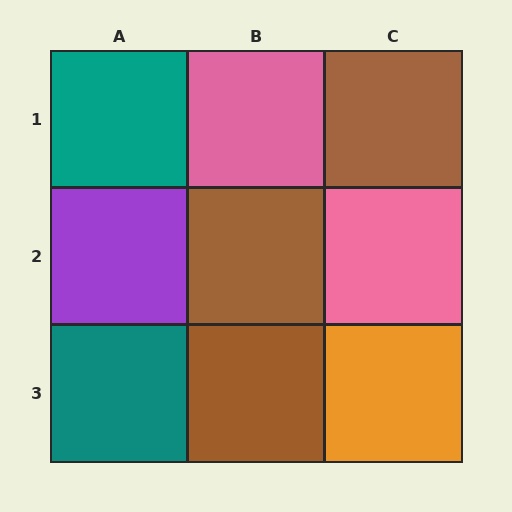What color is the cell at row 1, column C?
Brown.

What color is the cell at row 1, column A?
Teal.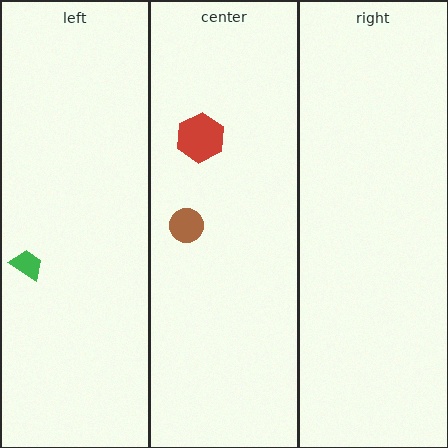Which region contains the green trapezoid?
The left region.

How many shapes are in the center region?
2.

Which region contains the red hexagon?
The center region.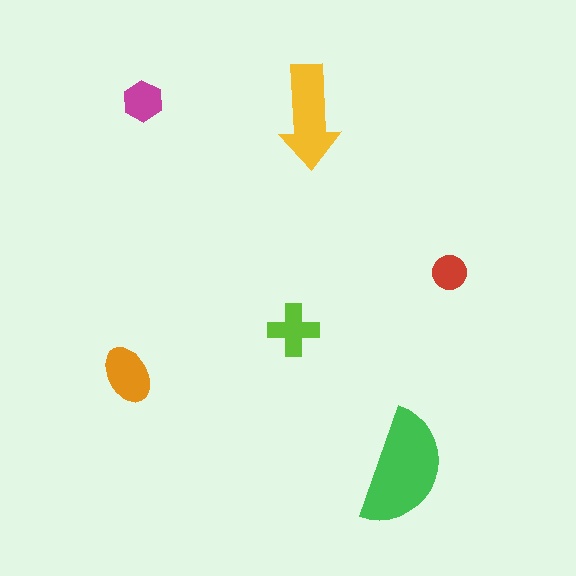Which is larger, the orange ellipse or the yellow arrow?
The yellow arrow.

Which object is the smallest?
The red circle.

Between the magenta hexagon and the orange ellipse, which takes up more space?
The orange ellipse.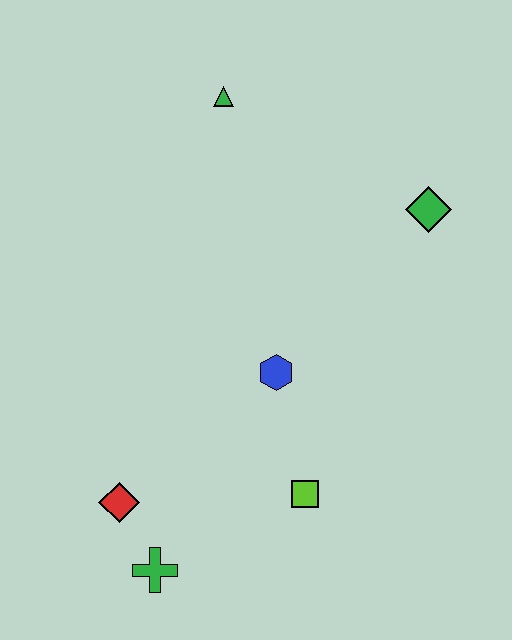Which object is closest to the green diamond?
The blue hexagon is closest to the green diamond.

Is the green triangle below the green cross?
No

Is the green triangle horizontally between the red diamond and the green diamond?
Yes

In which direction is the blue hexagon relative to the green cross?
The blue hexagon is above the green cross.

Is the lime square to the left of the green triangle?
No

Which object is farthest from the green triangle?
The green cross is farthest from the green triangle.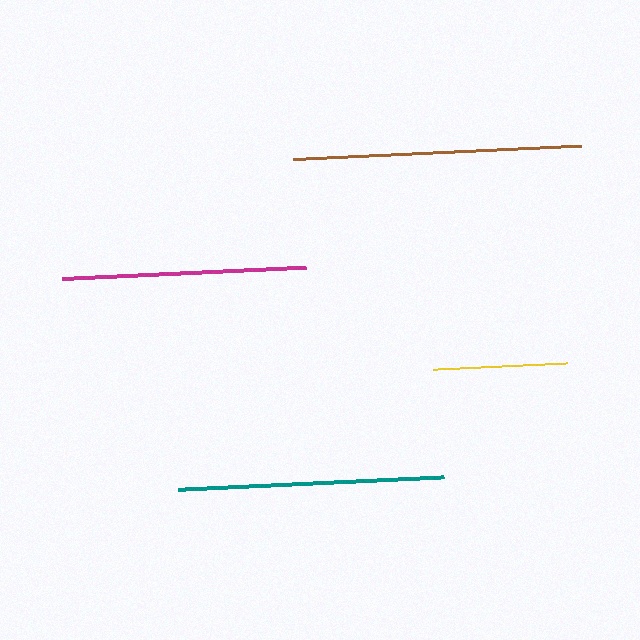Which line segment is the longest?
The brown line is the longest at approximately 288 pixels.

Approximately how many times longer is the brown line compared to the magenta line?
The brown line is approximately 1.2 times the length of the magenta line.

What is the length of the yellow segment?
The yellow segment is approximately 134 pixels long.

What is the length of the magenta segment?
The magenta segment is approximately 244 pixels long.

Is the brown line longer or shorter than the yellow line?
The brown line is longer than the yellow line.